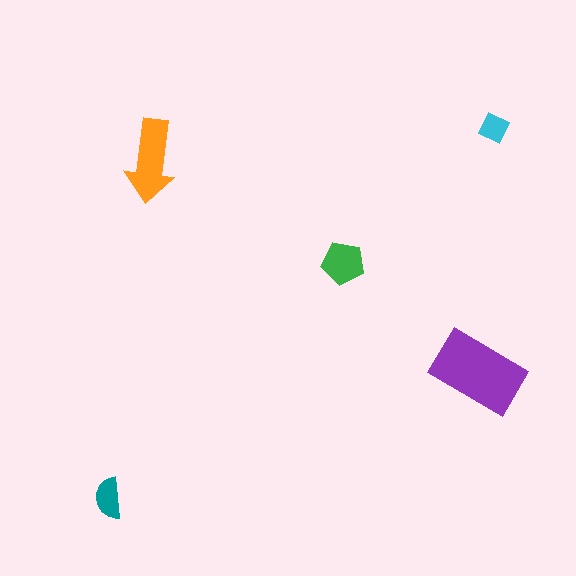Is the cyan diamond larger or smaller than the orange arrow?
Smaller.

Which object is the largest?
The purple rectangle.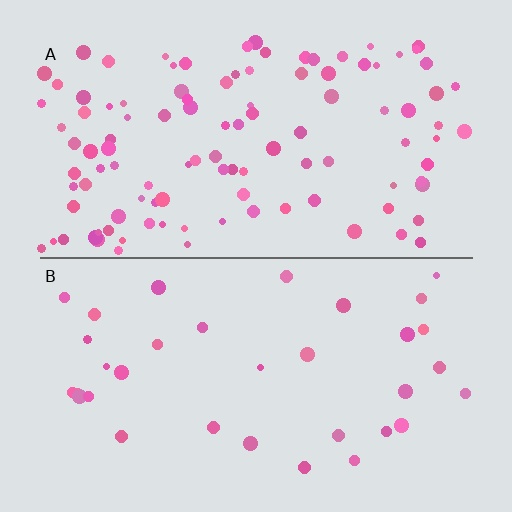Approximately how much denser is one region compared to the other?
Approximately 3.3× — region A over region B.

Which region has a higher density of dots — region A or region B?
A (the top).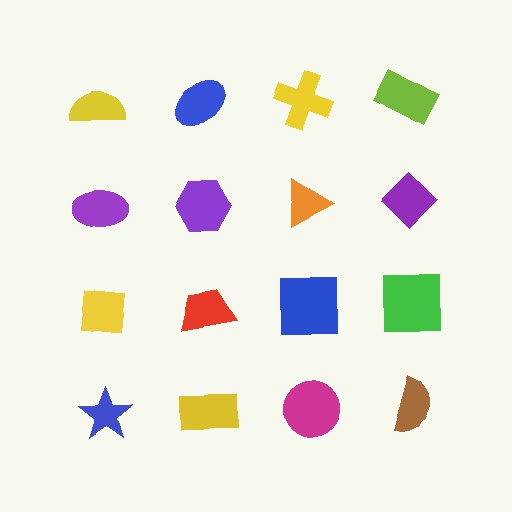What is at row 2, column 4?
A purple diamond.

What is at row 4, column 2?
A yellow rectangle.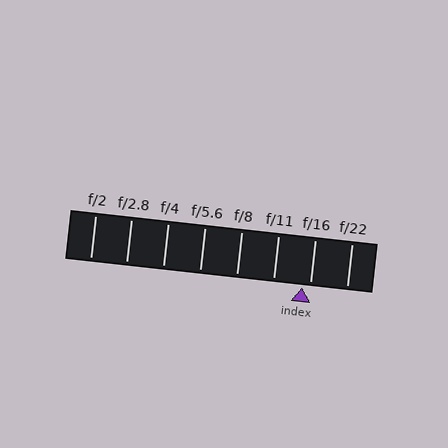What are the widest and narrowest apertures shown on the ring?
The widest aperture shown is f/2 and the narrowest is f/22.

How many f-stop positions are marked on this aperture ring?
There are 8 f-stop positions marked.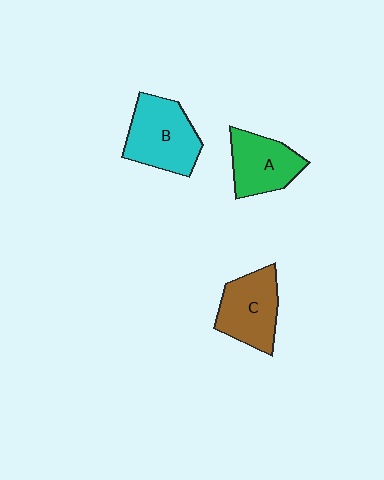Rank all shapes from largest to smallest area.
From largest to smallest: B (cyan), C (brown), A (green).